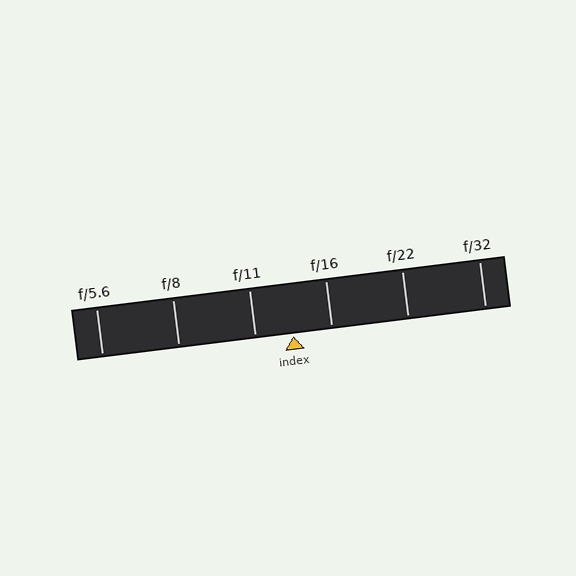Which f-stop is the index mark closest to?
The index mark is closest to f/11.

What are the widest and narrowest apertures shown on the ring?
The widest aperture shown is f/5.6 and the narrowest is f/32.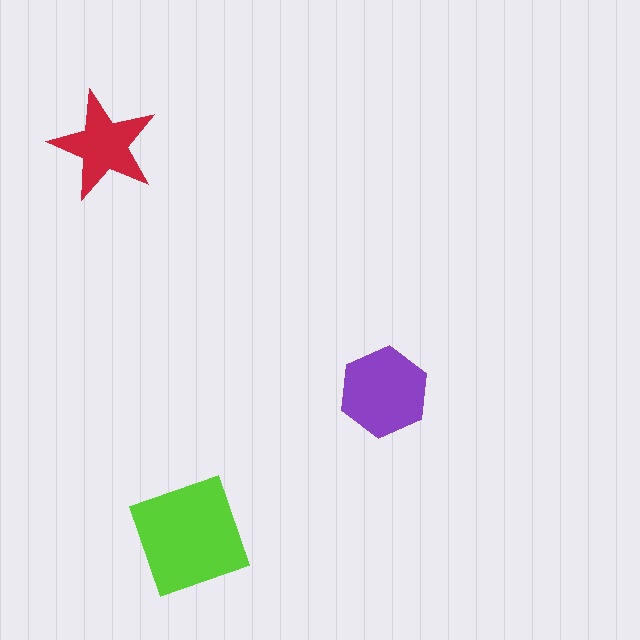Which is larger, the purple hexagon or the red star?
The purple hexagon.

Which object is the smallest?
The red star.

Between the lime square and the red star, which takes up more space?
The lime square.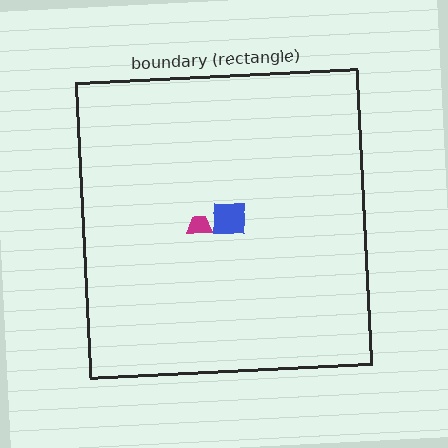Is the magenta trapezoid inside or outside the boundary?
Inside.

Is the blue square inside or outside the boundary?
Inside.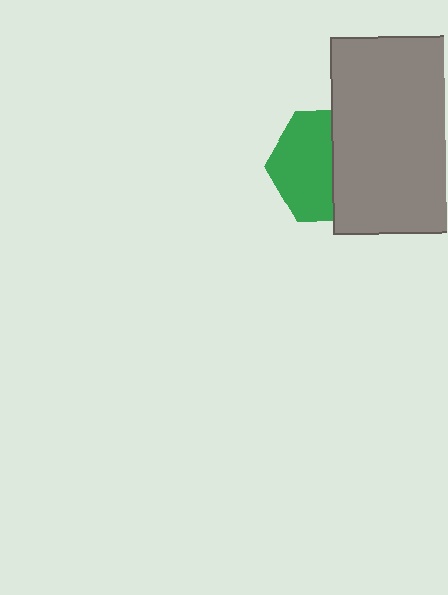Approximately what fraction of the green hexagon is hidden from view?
Roughly 47% of the green hexagon is hidden behind the gray rectangle.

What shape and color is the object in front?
The object in front is a gray rectangle.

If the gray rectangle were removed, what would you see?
You would see the complete green hexagon.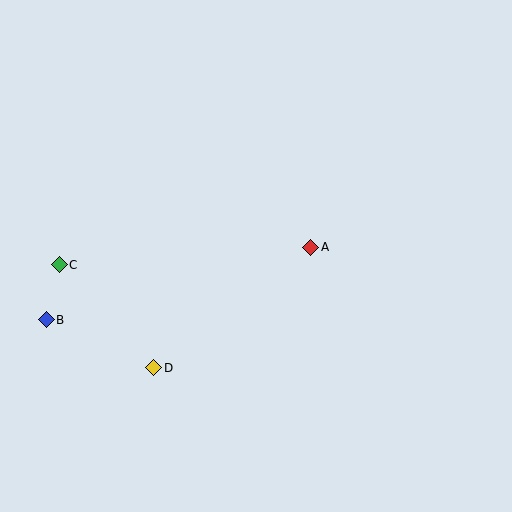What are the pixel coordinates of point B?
Point B is at (46, 320).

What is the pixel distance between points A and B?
The distance between A and B is 274 pixels.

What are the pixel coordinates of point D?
Point D is at (154, 368).